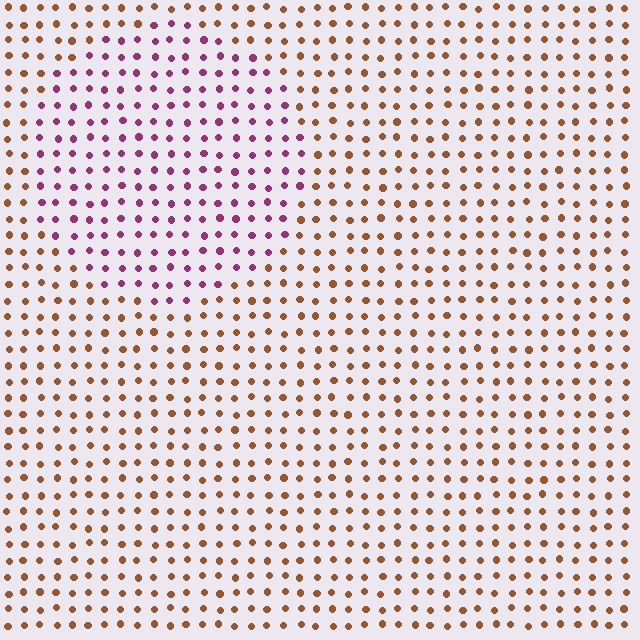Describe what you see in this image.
The image is filled with small brown elements in a uniform arrangement. A circle-shaped region is visible where the elements are tinted to a slightly different hue, forming a subtle color boundary.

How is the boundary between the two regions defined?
The boundary is defined purely by a slight shift in hue (about 63 degrees). Spacing, size, and orientation are identical on both sides.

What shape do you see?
I see a circle.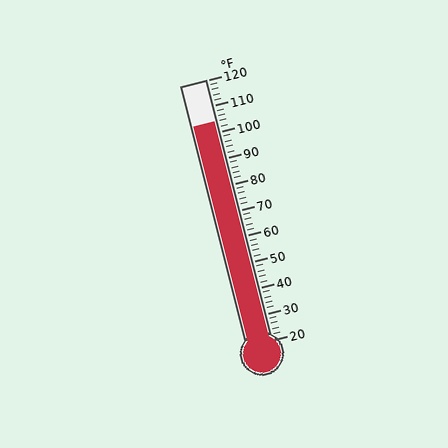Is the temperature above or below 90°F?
The temperature is above 90°F.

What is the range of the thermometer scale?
The thermometer scale ranges from 20°F to 120°F.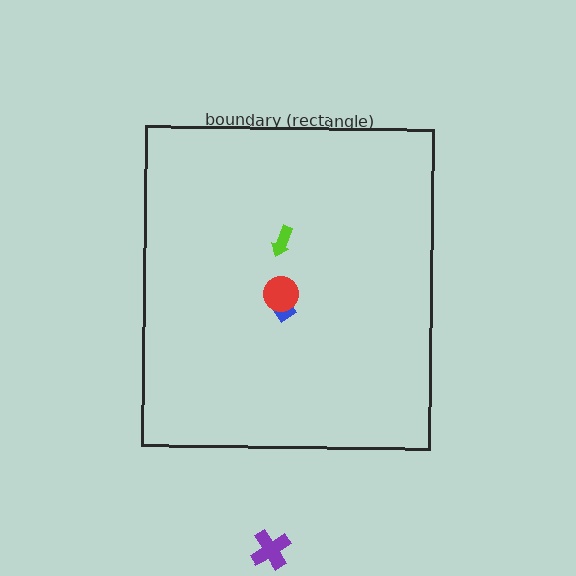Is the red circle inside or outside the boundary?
Inside.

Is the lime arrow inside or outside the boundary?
Inside.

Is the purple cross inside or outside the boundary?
Outside.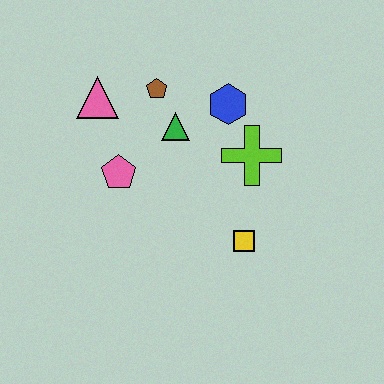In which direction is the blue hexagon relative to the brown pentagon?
The blue hexagon is to the right of the brown pentagon.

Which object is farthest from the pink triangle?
The yellow square is farthest from the pink triangle.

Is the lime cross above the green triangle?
No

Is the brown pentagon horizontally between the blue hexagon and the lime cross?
No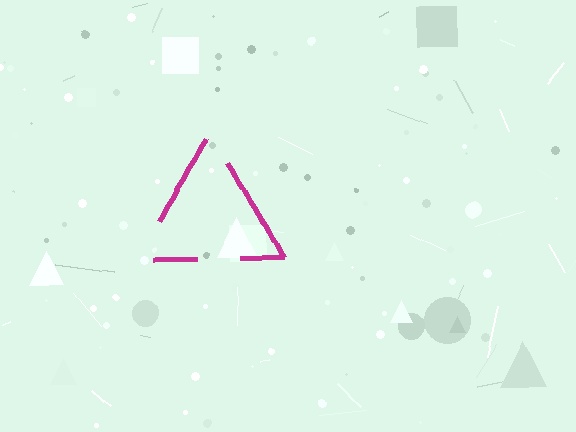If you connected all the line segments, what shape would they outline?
They would outline a triangle.